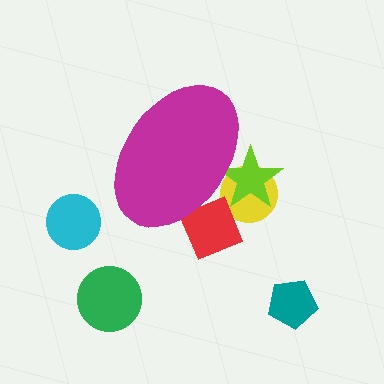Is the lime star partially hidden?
Yes, the lime star is partially hidden behind the magenta ellipse.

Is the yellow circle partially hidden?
Yes, the yellow circle is partially hidden behind the magenta ellipse.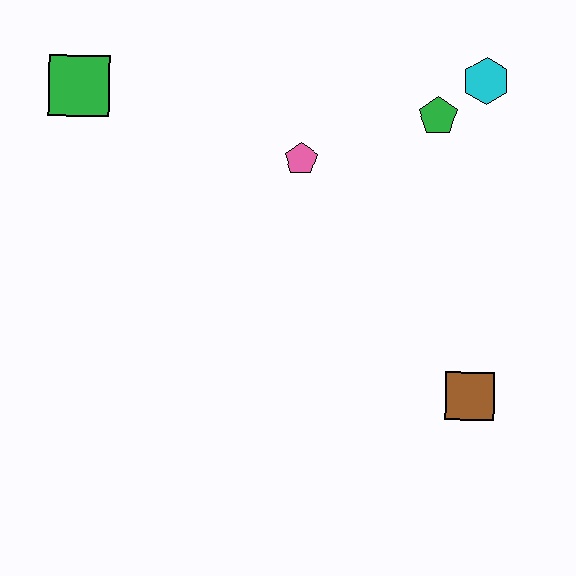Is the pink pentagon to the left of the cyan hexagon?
Yes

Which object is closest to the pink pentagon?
The green pentagon is closest to the pink pentagon.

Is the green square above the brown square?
Yes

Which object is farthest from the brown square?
The green square is farthest from the brown square.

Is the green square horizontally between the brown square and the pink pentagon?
No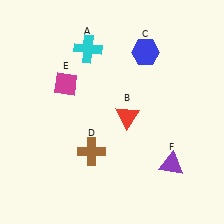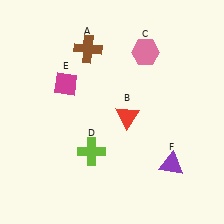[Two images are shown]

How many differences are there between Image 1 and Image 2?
There are 3 differences between the two images.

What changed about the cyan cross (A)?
In Image 1, A is cyan. In Image 2, it changed to brown.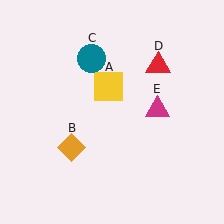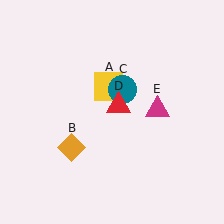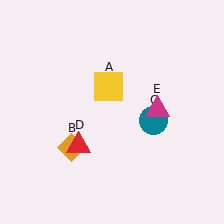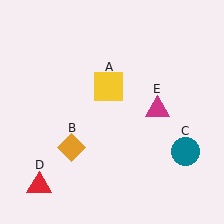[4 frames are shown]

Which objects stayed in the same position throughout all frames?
Yellow square (object A) and orange diamond (object B) and magenta triangle (object E) remained stationary.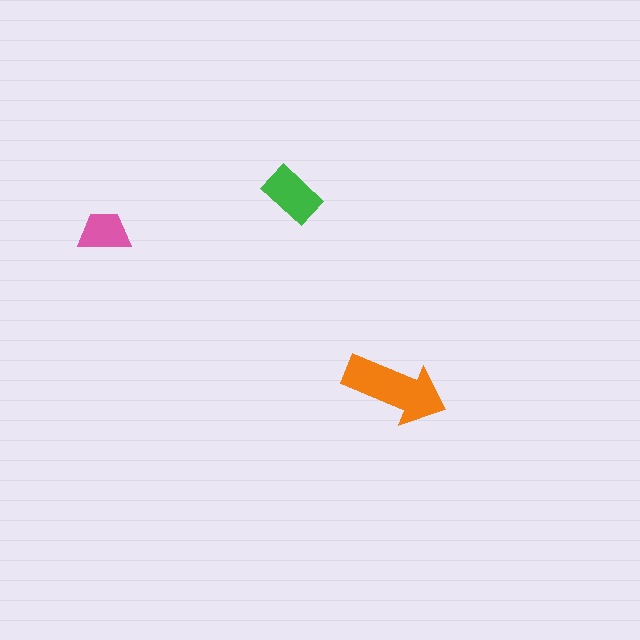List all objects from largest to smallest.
The orange arrow, the green rectangle, the pink trapezoid.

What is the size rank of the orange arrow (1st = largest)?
1st.